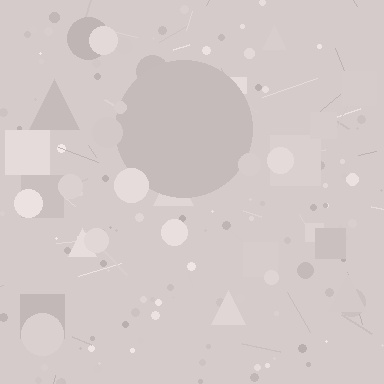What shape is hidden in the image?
A circle is hidden in the image.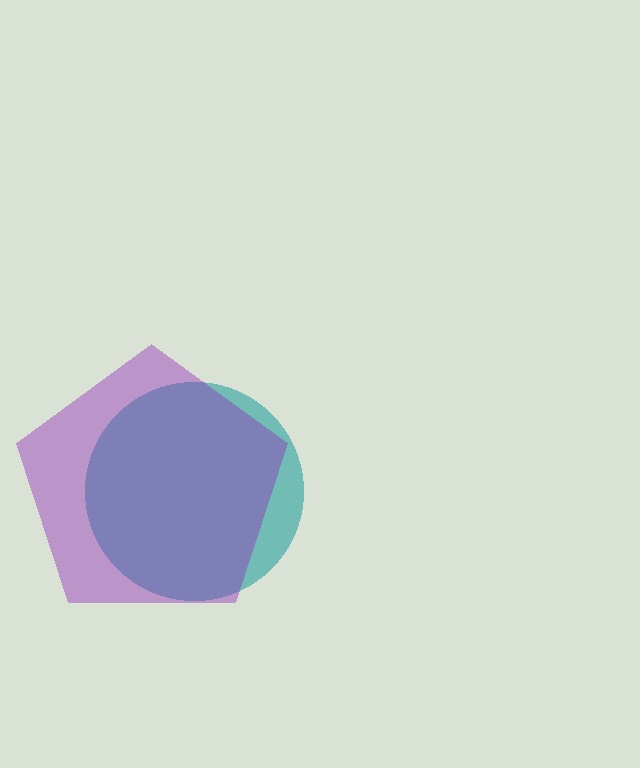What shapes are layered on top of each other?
The layered shapes are: a teal circle, a purple pentagon.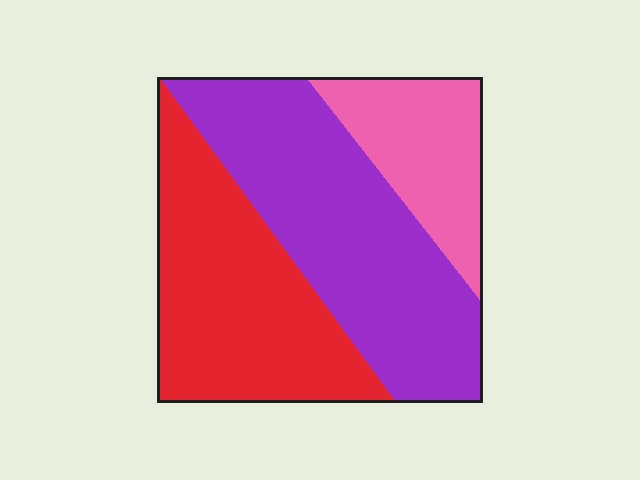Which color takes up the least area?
Pink, at roughly 20%.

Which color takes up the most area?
Purple, at roughly 45%.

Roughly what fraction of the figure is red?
Red covers 37% of the figure.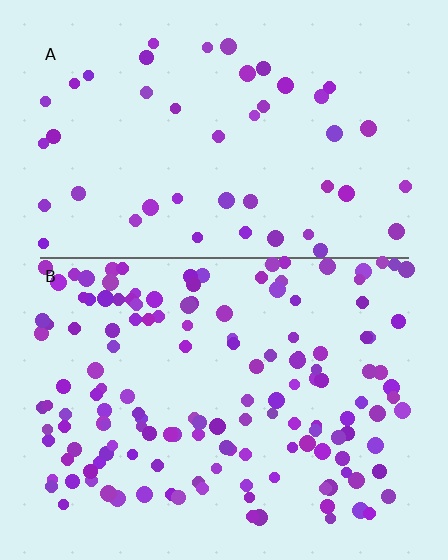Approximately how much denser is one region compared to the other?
Approximately 3.1× — region B over region A.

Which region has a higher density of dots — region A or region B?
B (the bottom).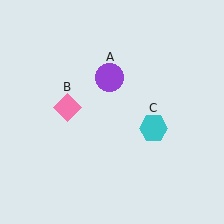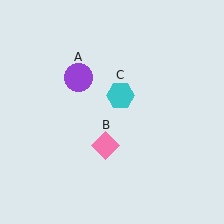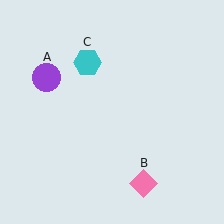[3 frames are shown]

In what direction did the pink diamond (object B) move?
The pink diamond (object B) moved down and to the right.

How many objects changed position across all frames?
3 objects changed position: purple circle (object A), pink diamond (object B), cyan hexagon (object C).